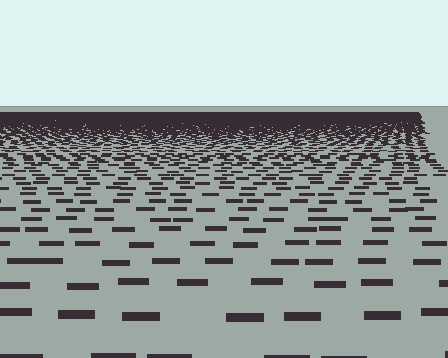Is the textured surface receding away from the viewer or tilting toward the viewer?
The surface is receding away from the viewer. Texture elements get smaller and denser toward the top.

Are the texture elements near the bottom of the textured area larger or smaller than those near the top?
Larger. Near the bottom, elements are closer to the viewer and appear at a bigger on-screen size.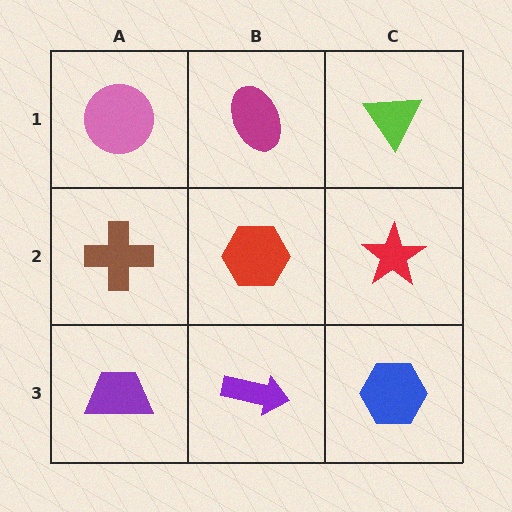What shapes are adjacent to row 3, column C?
A red star (row 2, column C), a purple arrow (row 3, column B).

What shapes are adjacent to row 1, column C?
A red star (row 2, column C), a magenta ellipse (row 1, column B).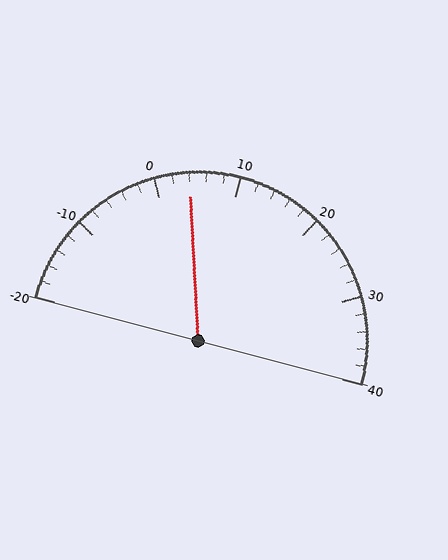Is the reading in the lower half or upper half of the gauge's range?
The reading is in the lower half of the range (-20 to 40).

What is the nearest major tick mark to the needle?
The nearest major tick mark is 0.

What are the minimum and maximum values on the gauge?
The gauge ranges from -20 to 40.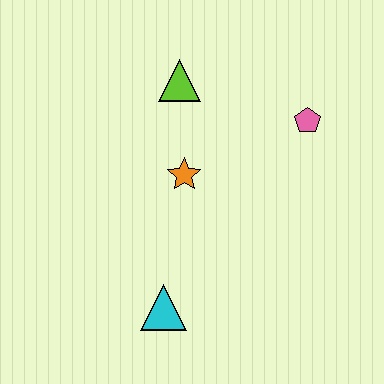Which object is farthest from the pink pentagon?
The cyan triangle is farthest from the pink pentagon.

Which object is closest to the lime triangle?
The orange star is closest to the lime triangle.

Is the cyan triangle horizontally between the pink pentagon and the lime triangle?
No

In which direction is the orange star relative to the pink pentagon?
The orange star is to the left of the pink pentagon.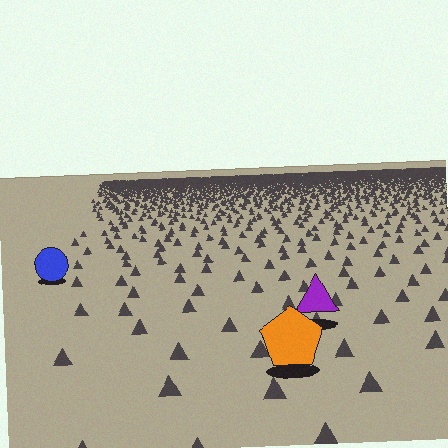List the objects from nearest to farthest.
From nearest to farthest: the orange pentagon, the purple triangle, the blue circle.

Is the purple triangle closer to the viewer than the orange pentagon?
No. The orange pentagon is closer — you can tell from the texture gradient: the ground texture is coarser near it.